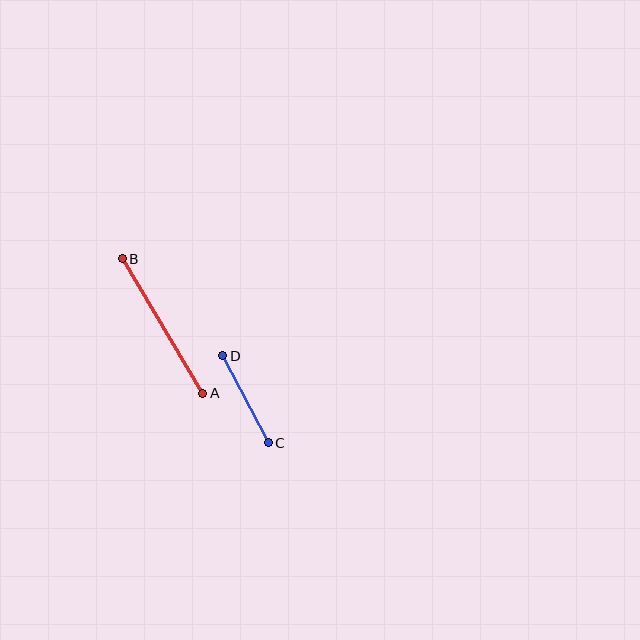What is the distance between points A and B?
The distance is approximately 156 pixels.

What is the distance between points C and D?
The distance is approximately 98 pixels.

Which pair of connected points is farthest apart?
Points A and B are farthest apart.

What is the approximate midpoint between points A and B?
The midpoint is at approximately (163, 326) pixels.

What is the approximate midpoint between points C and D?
The midpoint is at approximately (245, 399) pixels.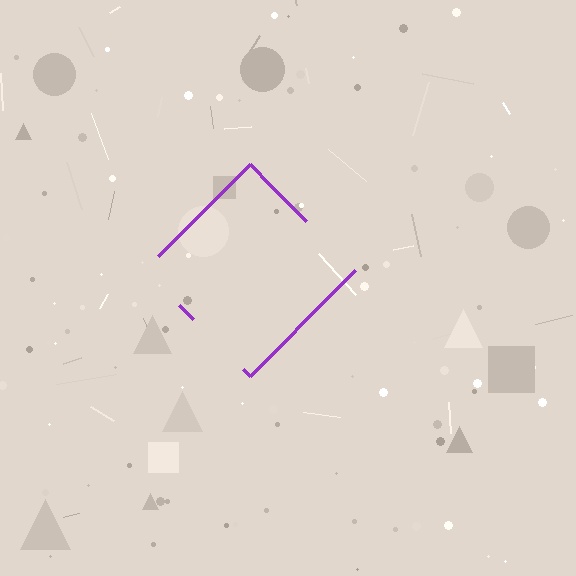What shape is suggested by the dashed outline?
The dashed outline suggests a diamond.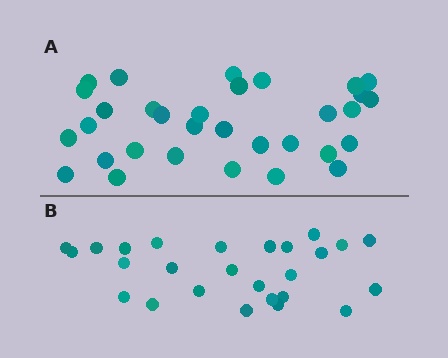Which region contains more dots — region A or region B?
Region A (the top region) has more dots.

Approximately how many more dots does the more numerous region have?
Region A has about 6 more dots than region B.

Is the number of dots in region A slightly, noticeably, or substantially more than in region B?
Region A has only slightly more — the two regions are fairly close. The ratio is roughly 1.2 to 1.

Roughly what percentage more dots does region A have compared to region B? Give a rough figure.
About 25% more.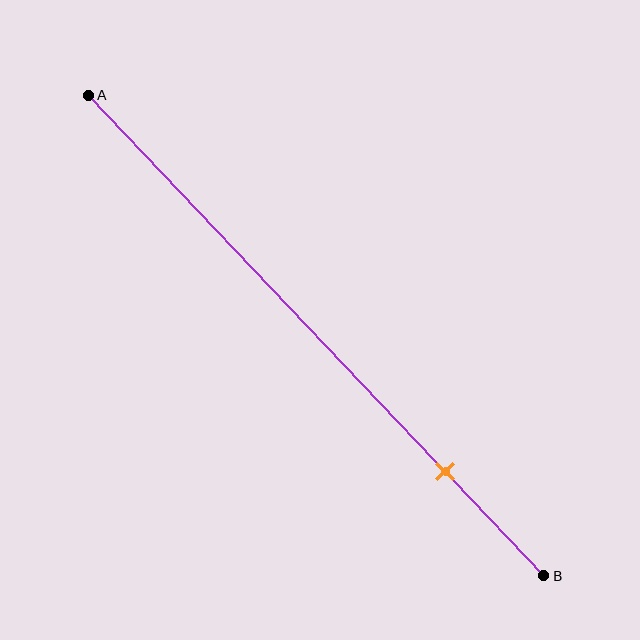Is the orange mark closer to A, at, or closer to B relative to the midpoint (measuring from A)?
The orange mark is closer to point B than the midpoint of segment AB.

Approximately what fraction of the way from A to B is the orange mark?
The orange mark is approximately 80% of the way from A to B.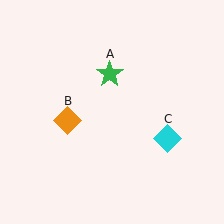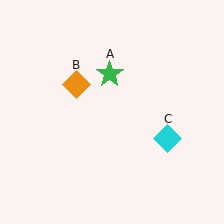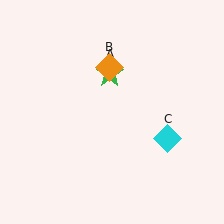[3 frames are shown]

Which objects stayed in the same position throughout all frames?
Green star (object A) and cyan diamond (object C) remained stationary.